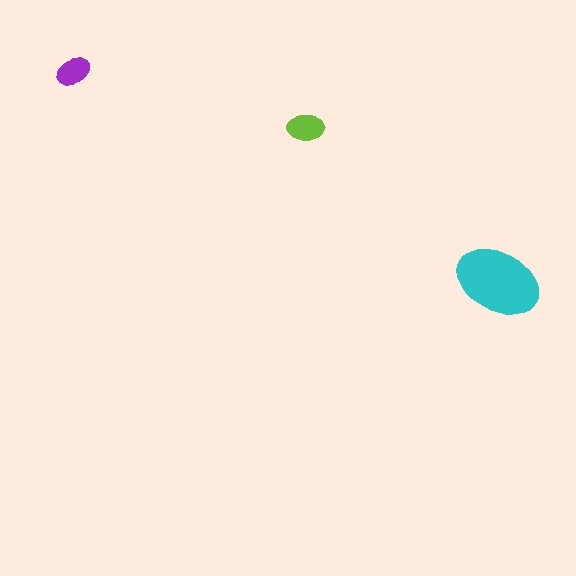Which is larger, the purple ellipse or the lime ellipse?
The lime one.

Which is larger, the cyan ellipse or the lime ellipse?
The cyan one.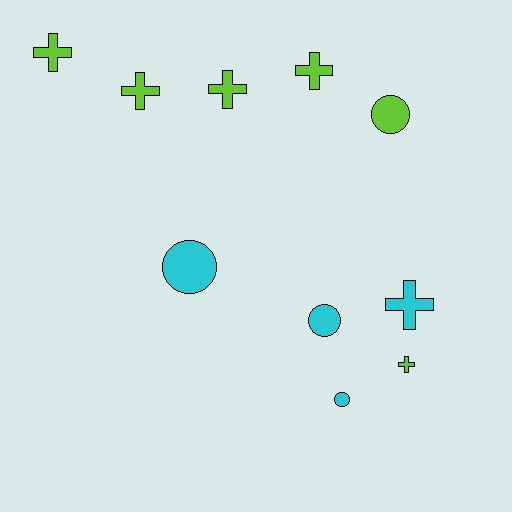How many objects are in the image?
There are 10 objects.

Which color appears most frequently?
Lime, with 6 objects.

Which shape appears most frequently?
Cross, with 6 objects.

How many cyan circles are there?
There are 3 cyan circles.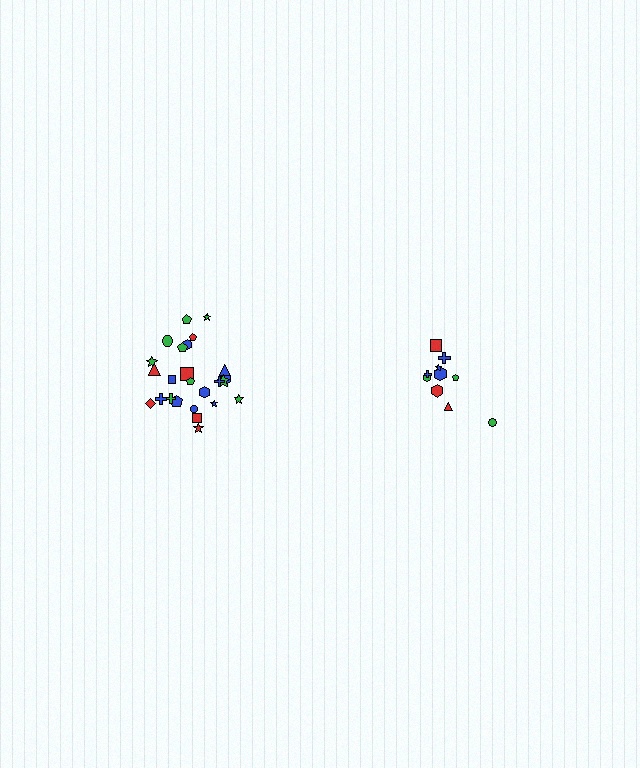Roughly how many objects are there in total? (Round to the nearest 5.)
Roughly 35 objects in total.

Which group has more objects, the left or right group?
The left group.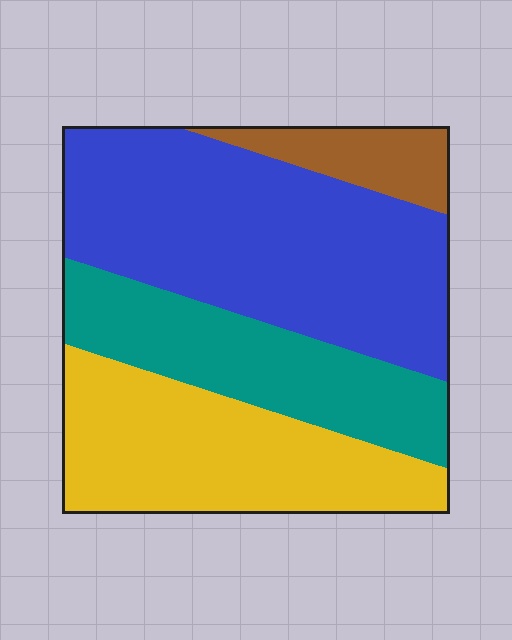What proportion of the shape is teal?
Teal takes up about one fifth (1/5) of the shape.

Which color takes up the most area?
Blue, at roughly 40%.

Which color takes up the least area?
Brown, at roughly 10%.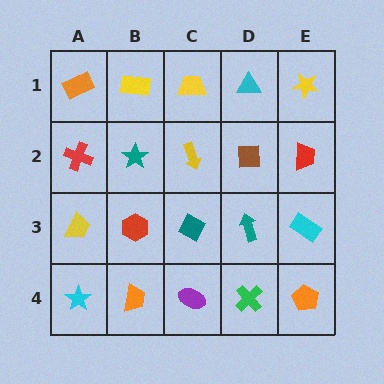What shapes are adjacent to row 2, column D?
A cyan triangle (row 1, column D), a teal arrow (row 3, column D), a yellow arrow (row 2, column C), a red trapezoid (row 2, column E).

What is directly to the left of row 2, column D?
A yellow arrow.